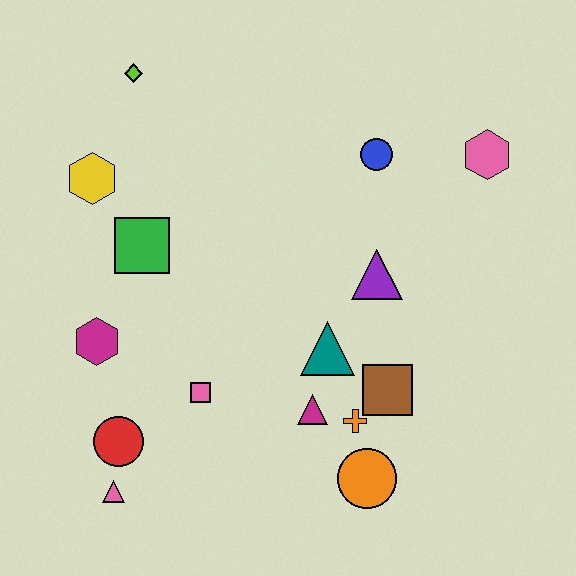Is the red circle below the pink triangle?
No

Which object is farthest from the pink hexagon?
The pink triangle is farthest from the pink hexagon.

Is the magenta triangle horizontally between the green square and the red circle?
No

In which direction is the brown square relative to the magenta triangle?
The brown square is to the right of the magenta triangle.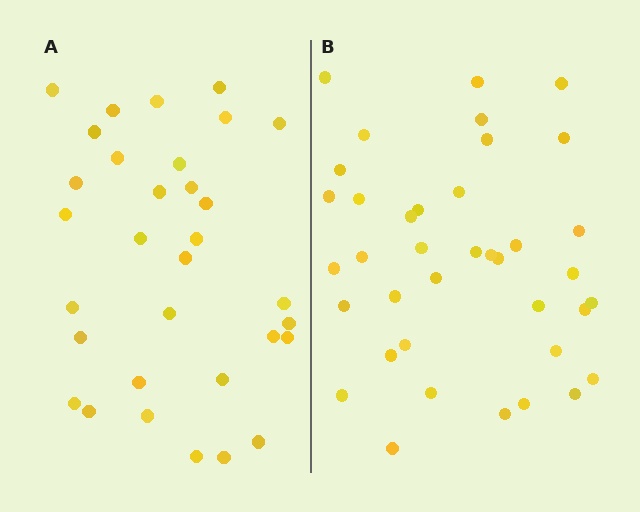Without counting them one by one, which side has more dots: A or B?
Region B (the right region) has more dots.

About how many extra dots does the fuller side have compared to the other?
Region B has about 6 more dots than region A.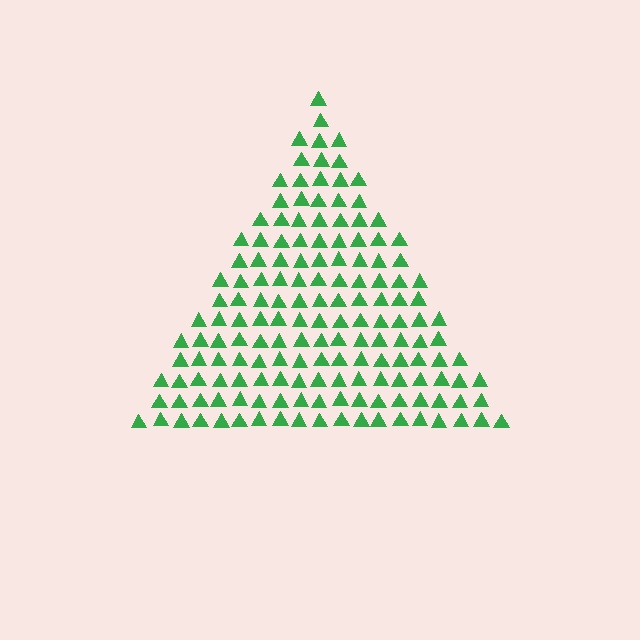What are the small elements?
The small elements are triangles.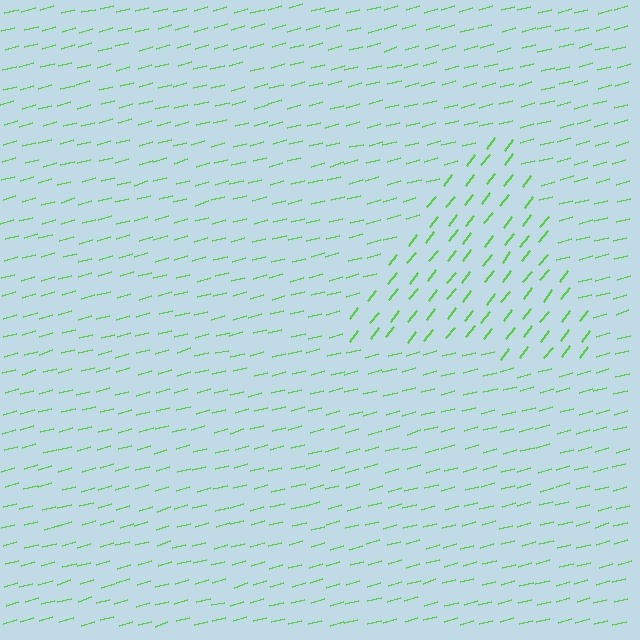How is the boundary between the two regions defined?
The boundary is defined purely by a change in line orientation (approximately 36 degrees difference). All lines are the same color and thickness.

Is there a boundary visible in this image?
Yes, there is a texture boundary formed by a change in line orientation.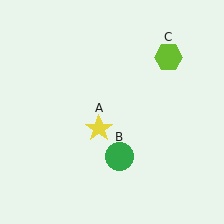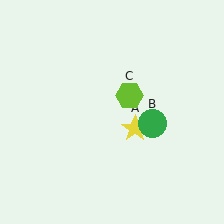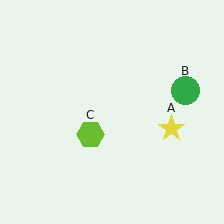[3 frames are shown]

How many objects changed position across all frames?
3 objects changed position: yellow star (object A), green circle (object B), lime hexagon (object C).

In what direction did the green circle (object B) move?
The green circle (object B) moved up and to the right.